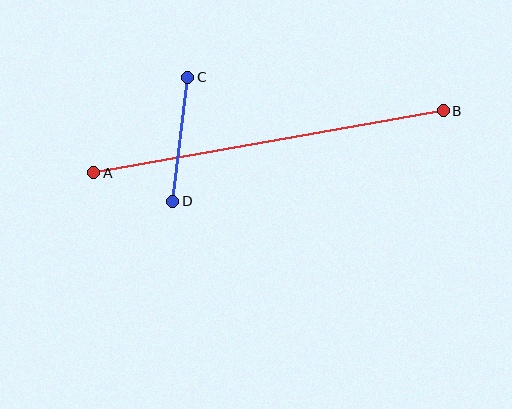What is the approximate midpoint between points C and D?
The midpoint is at approximately (180, 139) pixels.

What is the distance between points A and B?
The distance is approximately 355 pixels.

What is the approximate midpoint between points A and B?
The midpoint is at approximately (269, 142) pixels.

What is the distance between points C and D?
The distance is approximately 125 pixels.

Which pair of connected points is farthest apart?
Points A and B are farthest apart.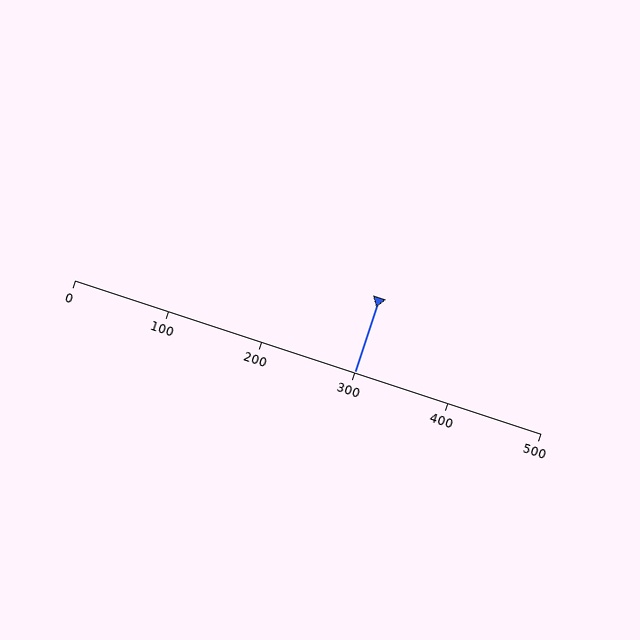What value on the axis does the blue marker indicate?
The marker indicates approximately 300.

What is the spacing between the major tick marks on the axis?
The major ticks are spaced 100 apart.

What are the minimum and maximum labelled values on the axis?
The axis runs from 0 to 500.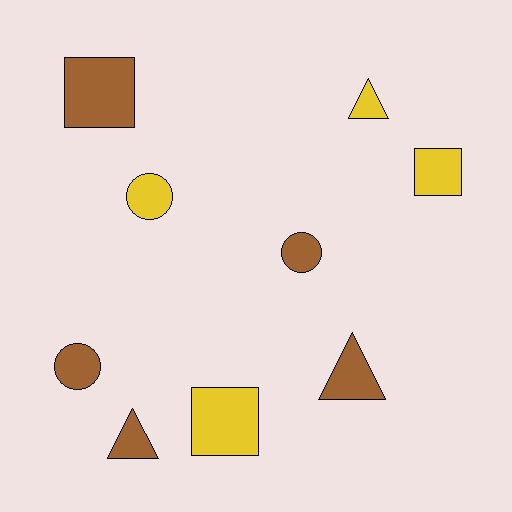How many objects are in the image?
There are 9 objects.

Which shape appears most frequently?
Triangle, with 3 objects.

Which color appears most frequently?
Brown, with 5 objects.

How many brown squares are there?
There is 1 brown square.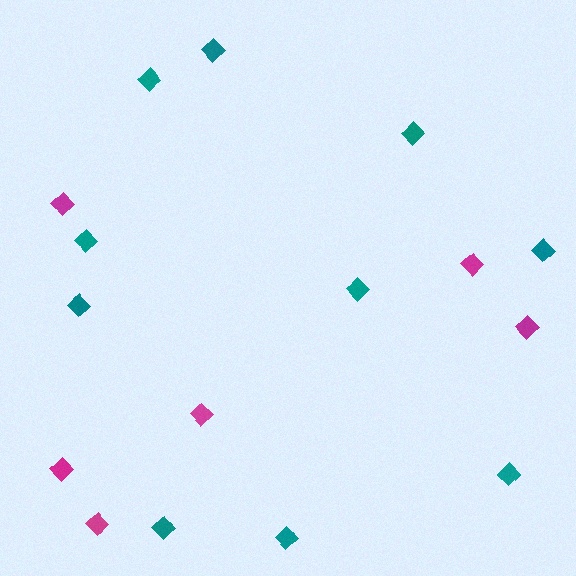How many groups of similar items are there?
There are 2 groups: one group of magenta diamonds (6) and one group of teal diamonds (10).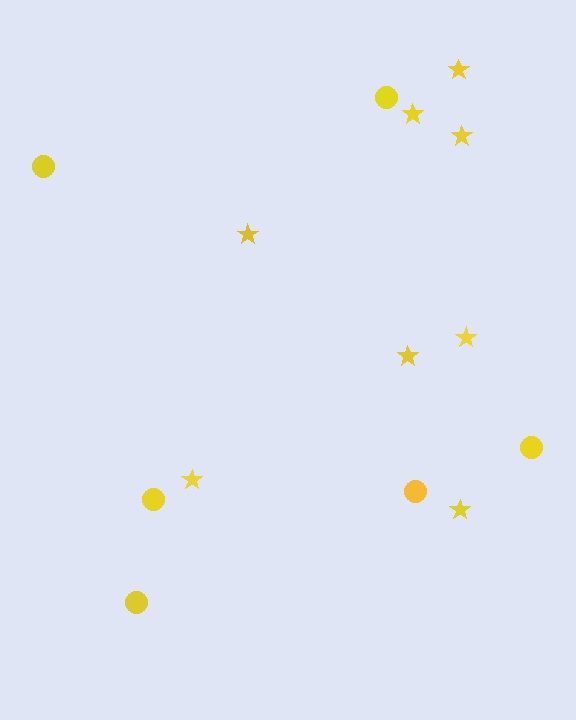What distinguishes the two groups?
There are 2 groups: one group of stars (8) and one group of circles (6).